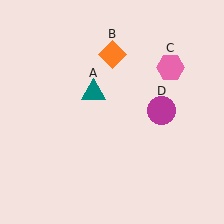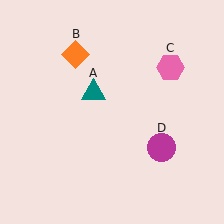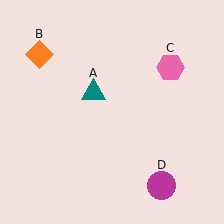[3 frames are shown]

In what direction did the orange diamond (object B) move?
The orange diamond (object B) moved left.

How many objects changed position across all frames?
2 objects changed position: orange diamond (object B), magenta circle (object D).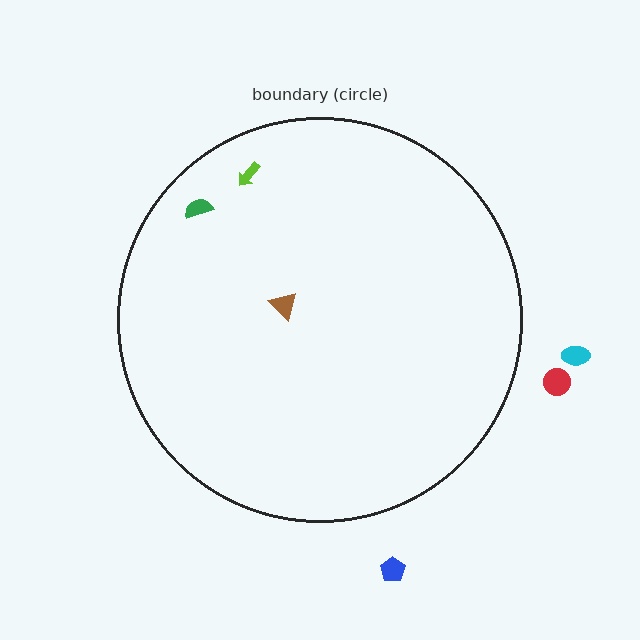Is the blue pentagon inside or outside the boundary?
Outside.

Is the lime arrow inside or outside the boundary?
Inside.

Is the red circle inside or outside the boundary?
Outside.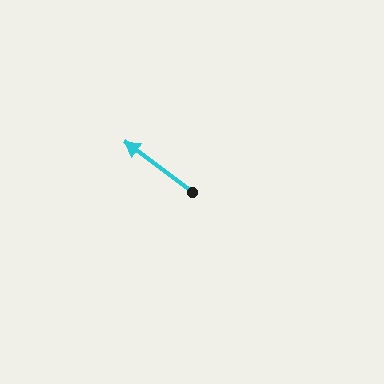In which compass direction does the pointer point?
Northwest.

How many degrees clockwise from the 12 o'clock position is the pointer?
Approximately 307 degrees.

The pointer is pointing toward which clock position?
Roughly 10 o'clock.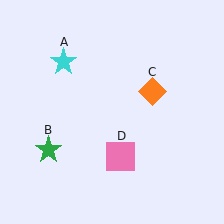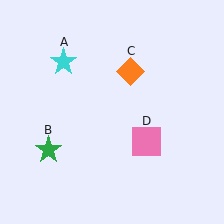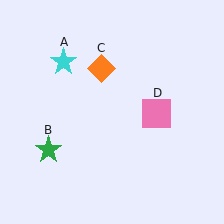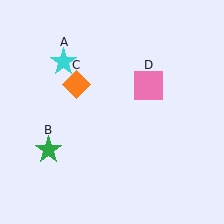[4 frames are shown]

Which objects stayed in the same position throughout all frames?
Cyan star (object A) and green star (object B) remained stationary.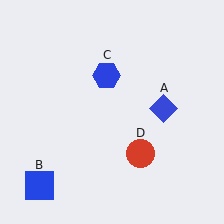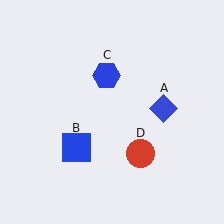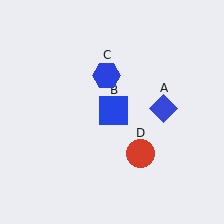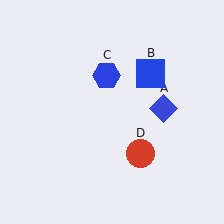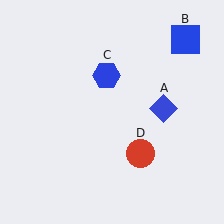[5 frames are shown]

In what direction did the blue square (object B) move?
The blue square (object B) moved up and to the right.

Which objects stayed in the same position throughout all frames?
Blue diamond (object A) and blue hexagon (object C) and red circle (object D) remained stationary.